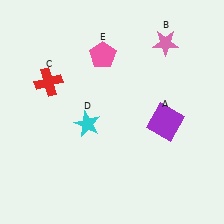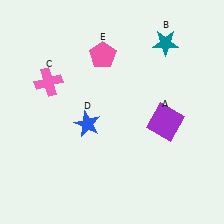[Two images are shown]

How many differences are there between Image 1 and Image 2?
There are 3 differences between the two images.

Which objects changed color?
B changed from pink to teal. C changed from red to pink. D changed from cyan to blue.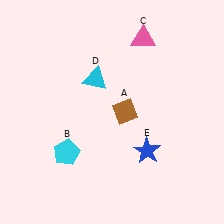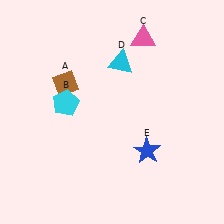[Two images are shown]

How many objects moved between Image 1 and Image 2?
3 objects moved between the two images.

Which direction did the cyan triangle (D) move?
The cyan triangle (D) moved right.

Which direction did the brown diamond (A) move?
The brown diamond (A) moved left.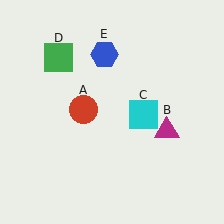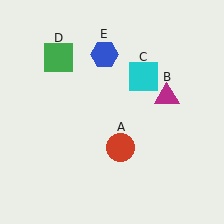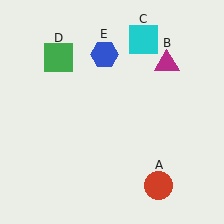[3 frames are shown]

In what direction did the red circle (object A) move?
The red circle (object A) moved down and to the right.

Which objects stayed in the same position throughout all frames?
Green square (object D) and blue hexagon (object E) remained stationary.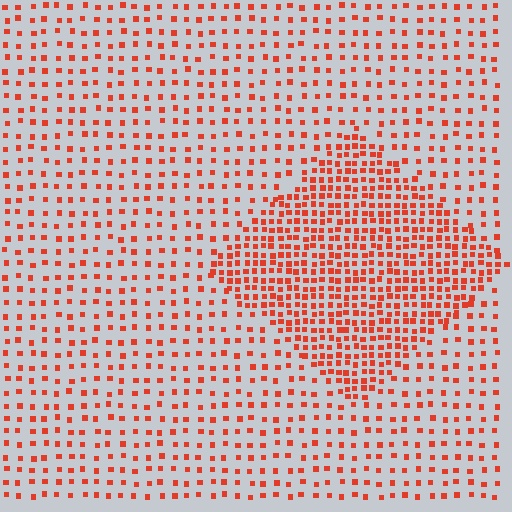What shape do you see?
I see a diamond.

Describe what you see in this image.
The image contains small red elements arranged at two different densities. A diamond-shaped region is visible where the elements are more densely packed than the surrounding area.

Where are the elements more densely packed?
The elements are more densely packed inside the diamond boundary.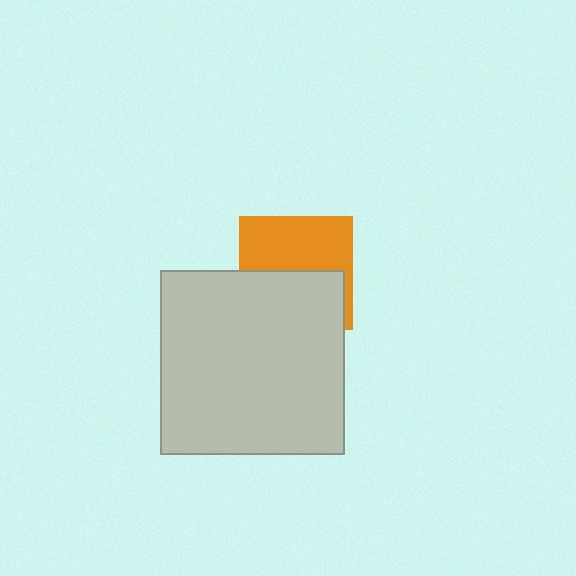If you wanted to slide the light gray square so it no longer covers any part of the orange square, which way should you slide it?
Slide it down — that is the most direct way to separate the two shapes.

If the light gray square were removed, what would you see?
You would see the complete orange square.